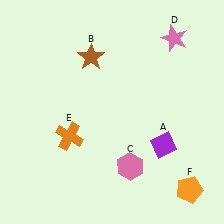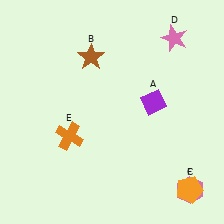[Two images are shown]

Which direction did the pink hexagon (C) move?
The pink hexagon (C) moved right.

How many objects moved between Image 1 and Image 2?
2 objects moved between the two images.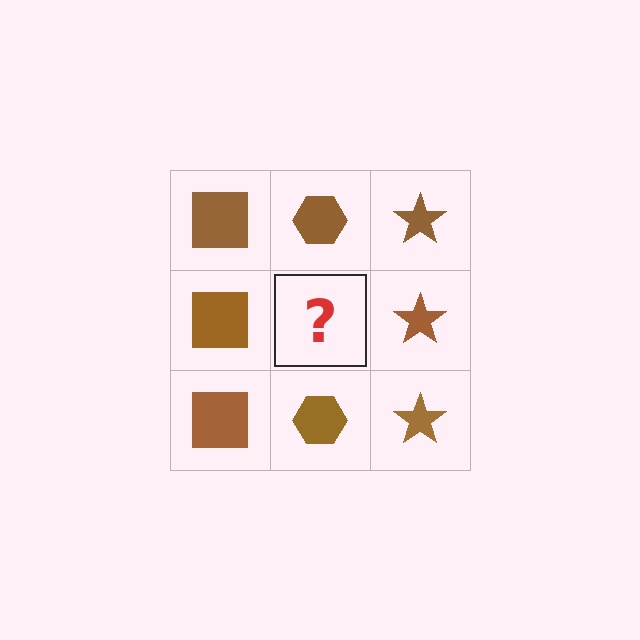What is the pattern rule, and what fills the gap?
The rule is that each column has a consistent shape. The gap should be filled with a brown hexagon.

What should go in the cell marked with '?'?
The missing cell should contain a brown hexagon.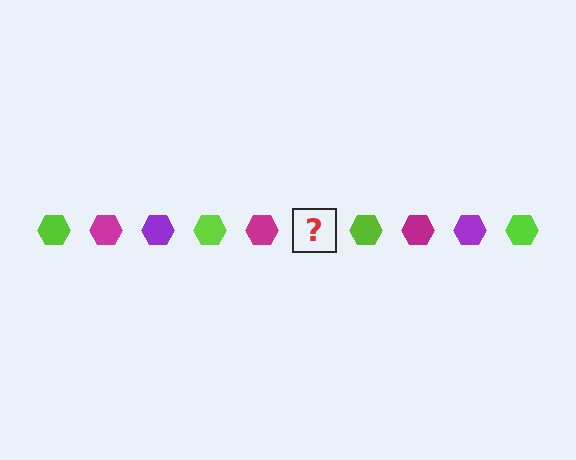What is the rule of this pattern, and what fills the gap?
The rule is that the pattern cycles through lime, magenta, purple hexagons. The gap should be filled with a purple hexagon.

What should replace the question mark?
The question mark should be replaced with a purple hexagon.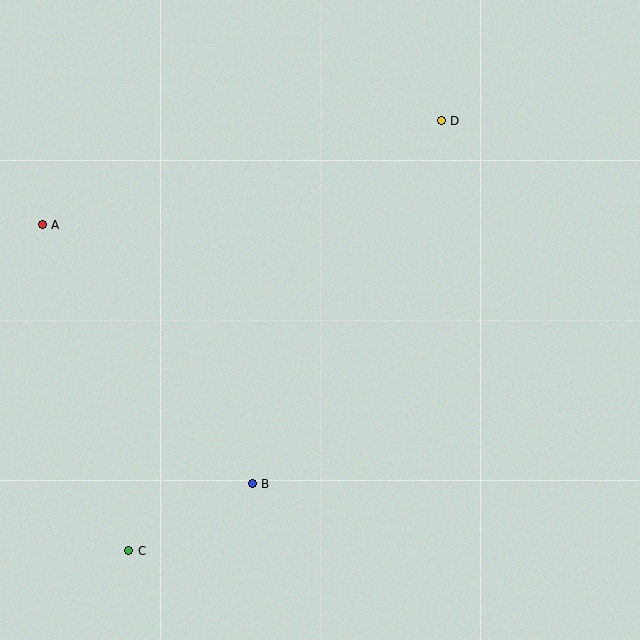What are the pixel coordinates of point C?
Point C is at (129, 551).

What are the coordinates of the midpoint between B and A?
The midpoint between B and A is at (147, 354).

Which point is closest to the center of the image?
Point B at (252, 484) is closest to the center.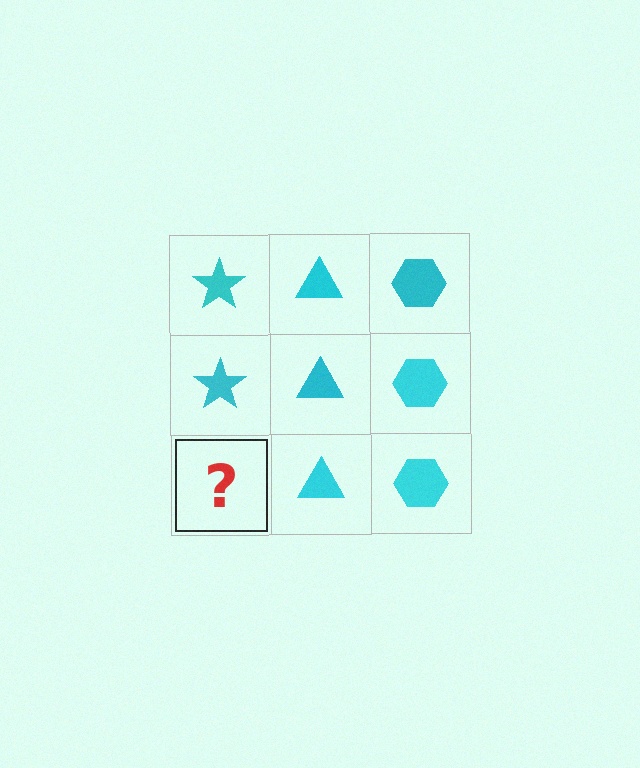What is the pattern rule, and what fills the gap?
The rule is that each column has a consistent shape. The gap should be filled with a cyan star.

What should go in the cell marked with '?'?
The missing cell should contain a cyan star.